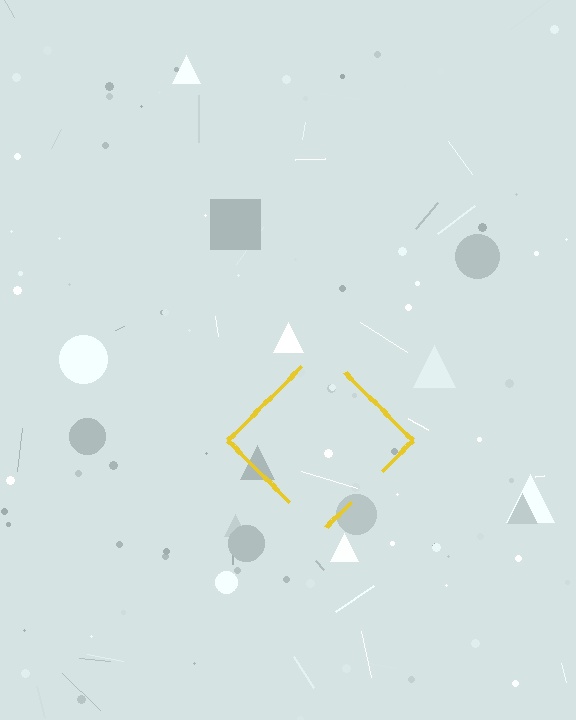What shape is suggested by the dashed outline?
The dashed outline suggests a diamond.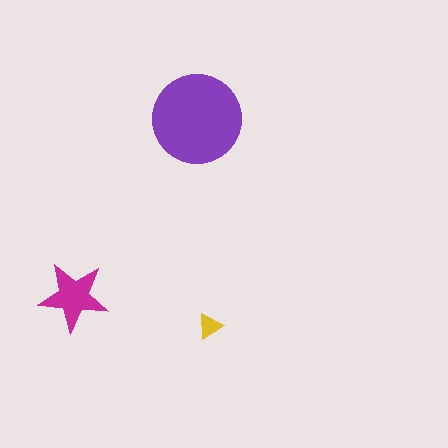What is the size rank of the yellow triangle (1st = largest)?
3rd.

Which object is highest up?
The purple circle is topmost.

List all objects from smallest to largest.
The yellow triangle, the magenta star, the purple circle.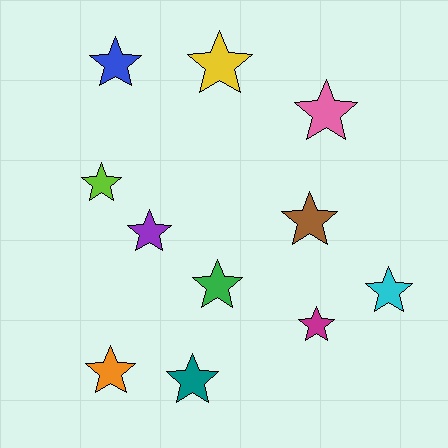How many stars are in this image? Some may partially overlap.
There are 11 stars.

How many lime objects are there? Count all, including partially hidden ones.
There is 1 lime object.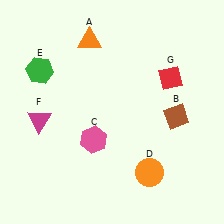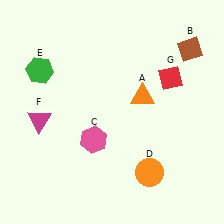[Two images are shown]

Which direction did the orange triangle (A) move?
The orange triangle (A) moved down.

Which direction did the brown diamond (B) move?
The brown diamond (B) moved up.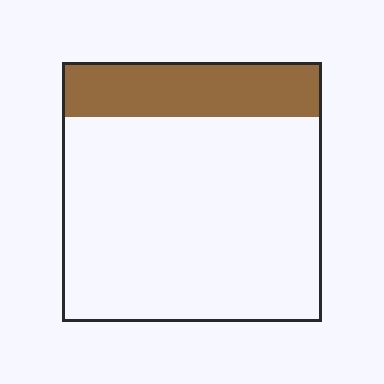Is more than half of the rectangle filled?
No.